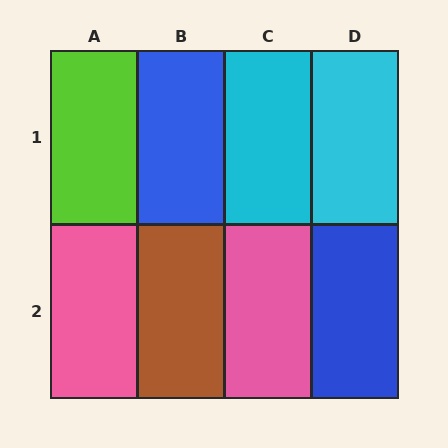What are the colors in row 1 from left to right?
Lime, blue, cyan, cyan.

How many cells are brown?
1 cell is brown.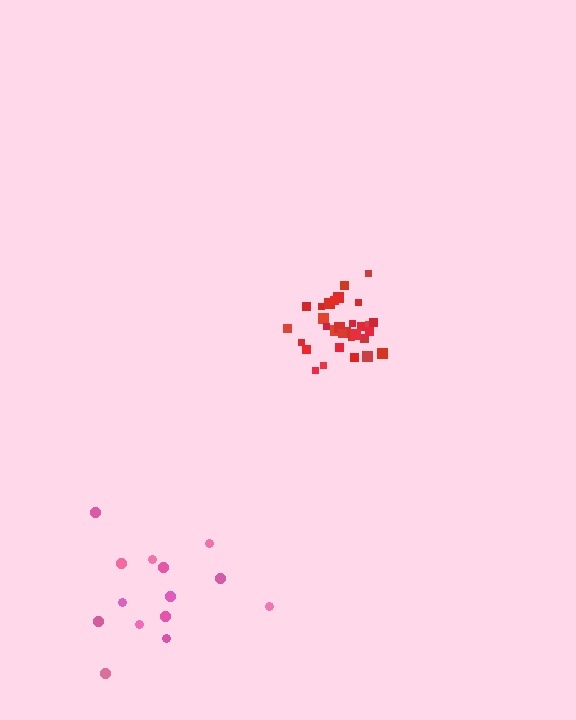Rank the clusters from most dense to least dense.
red, pink.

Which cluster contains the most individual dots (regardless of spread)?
Red (31).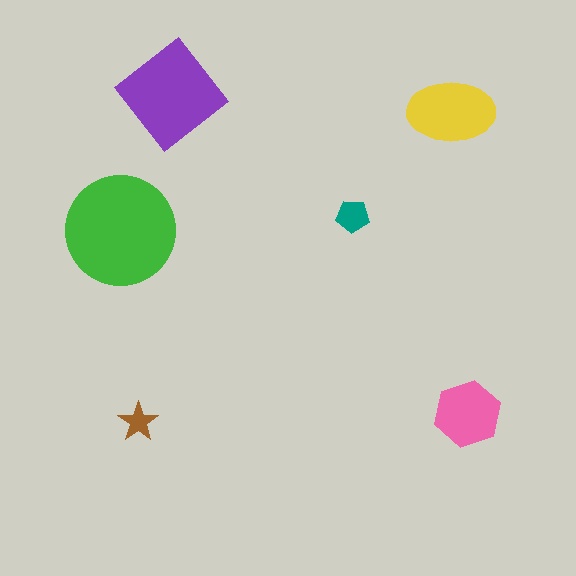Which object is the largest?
The green circle.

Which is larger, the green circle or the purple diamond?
The green circle.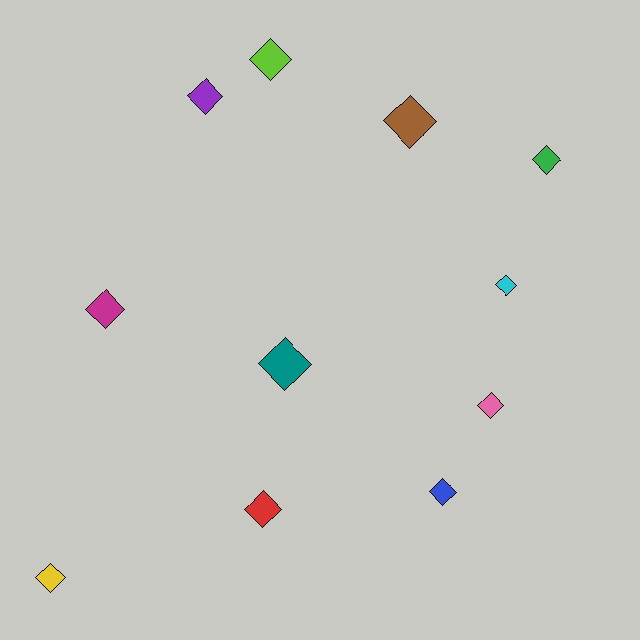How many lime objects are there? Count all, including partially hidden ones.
There is 1 lime object.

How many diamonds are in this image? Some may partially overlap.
There are 11 diamonds.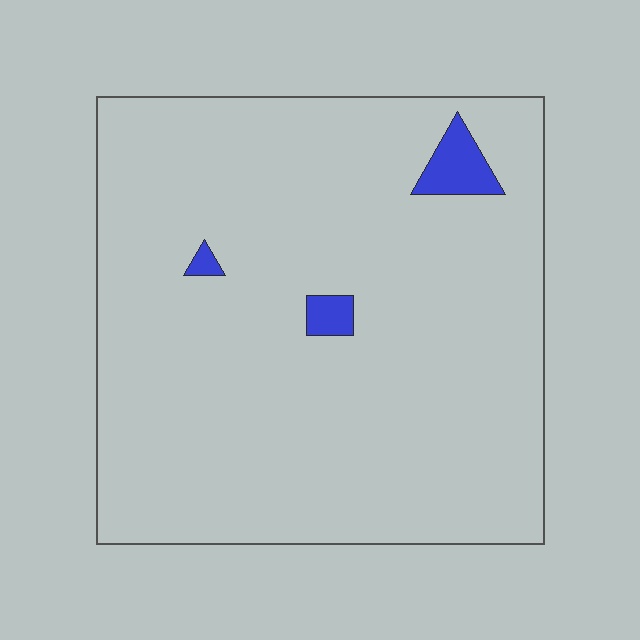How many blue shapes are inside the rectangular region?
3.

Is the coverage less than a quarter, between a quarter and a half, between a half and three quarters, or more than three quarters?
Less than a quarter.